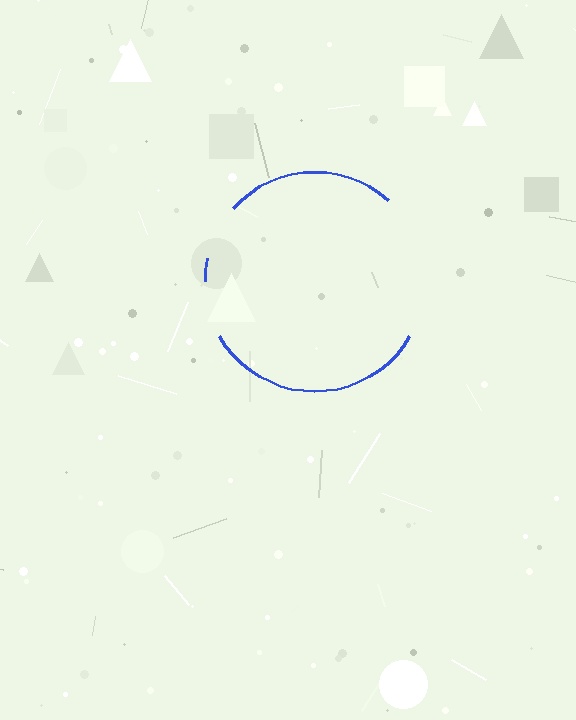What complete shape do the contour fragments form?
The contour fragments form a circle.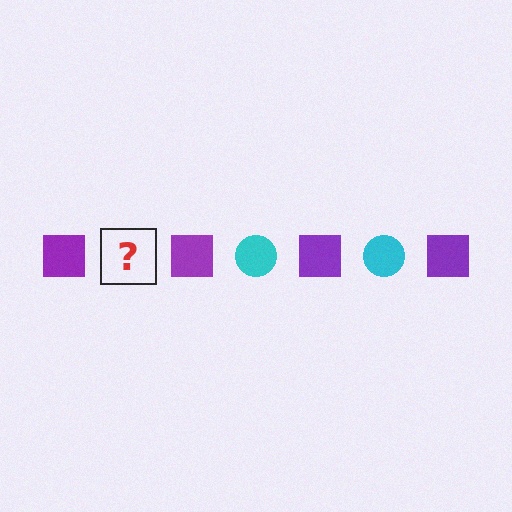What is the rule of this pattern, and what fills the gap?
The rule is that the pattern alternates between purple square and cyan circle. The gap should be filled with a cyan circle.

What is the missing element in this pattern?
The missing element is a cyan circle.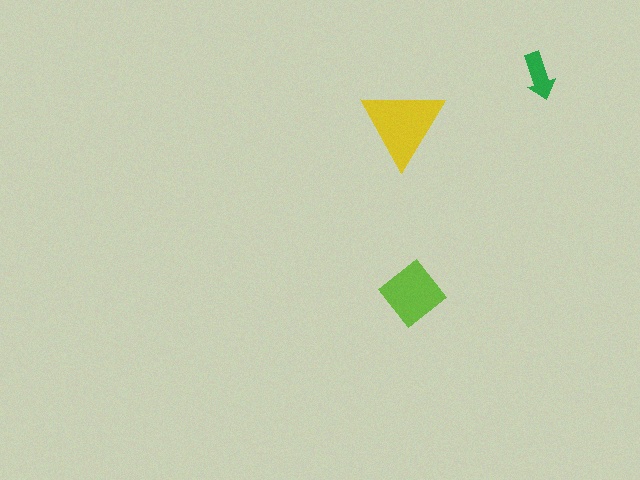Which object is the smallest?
The green arrow.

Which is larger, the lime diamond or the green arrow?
The lime diamond.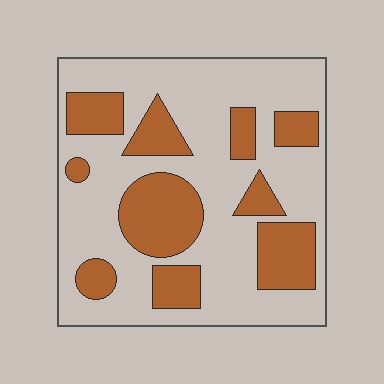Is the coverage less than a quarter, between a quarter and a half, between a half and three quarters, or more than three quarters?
Between a quarter and a half.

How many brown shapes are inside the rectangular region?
10.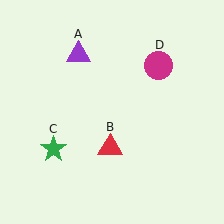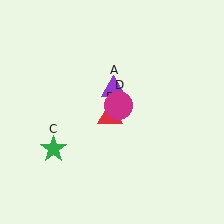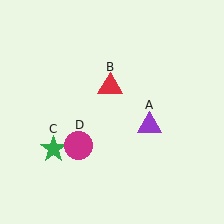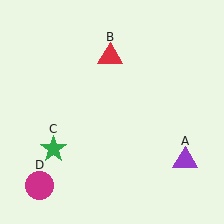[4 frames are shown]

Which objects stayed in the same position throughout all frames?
Green star (object C) remained stationary.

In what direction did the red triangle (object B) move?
The red triangle (object B) moved up.